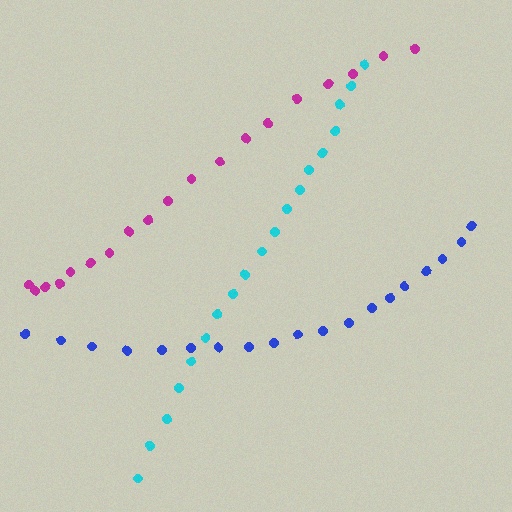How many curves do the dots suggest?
There are 3 distinct paths.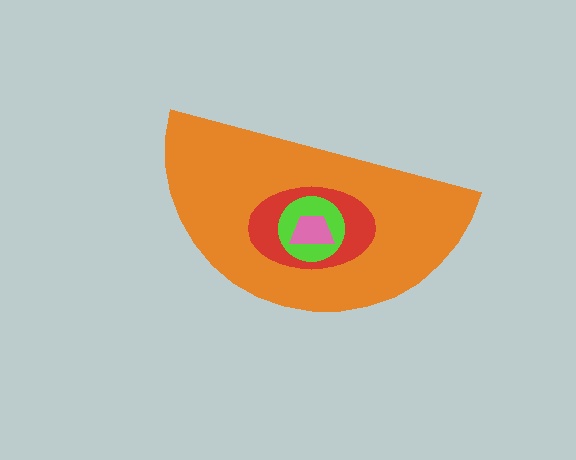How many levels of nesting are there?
4.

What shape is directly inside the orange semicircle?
The red ellipse.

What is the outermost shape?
The orange semicircle.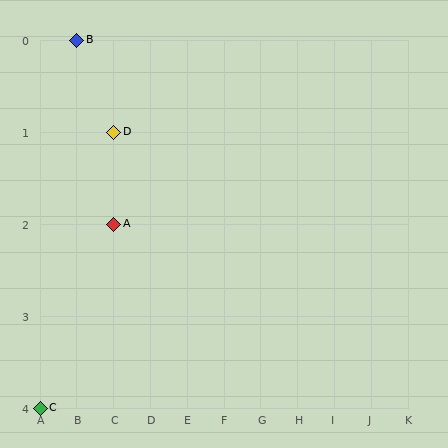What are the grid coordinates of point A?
Point A is at grid coordinates (C, 2).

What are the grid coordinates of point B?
Point B is at grid coordinates (B, 0).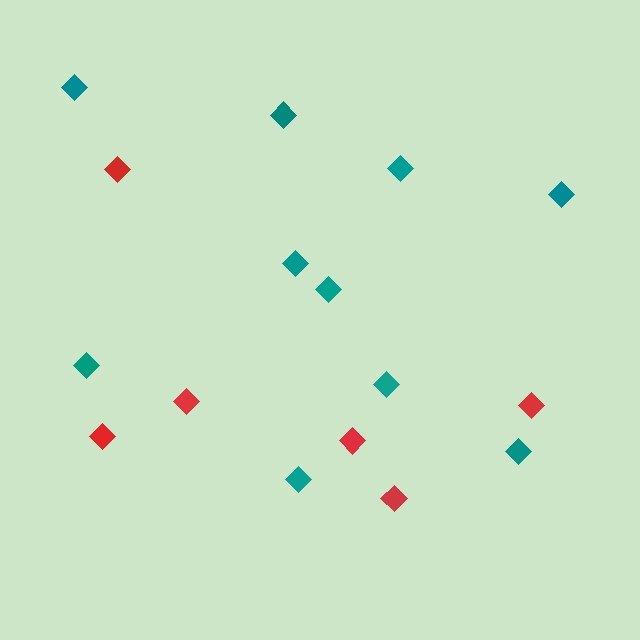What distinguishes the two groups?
There are 2 groups: one group of teal diamonds (10) and one group of red diamonds (6).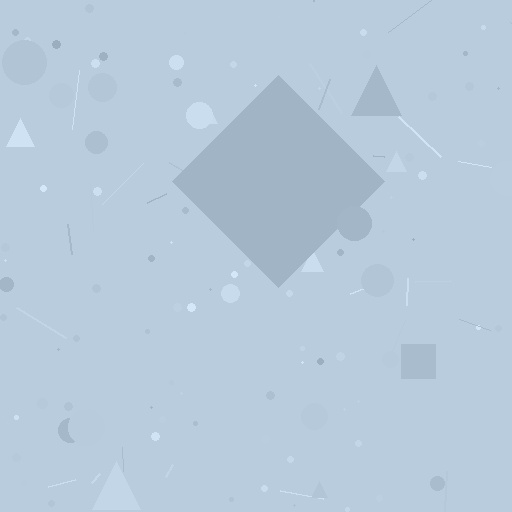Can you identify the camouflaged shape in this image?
The camouflaged shape is a diamond.